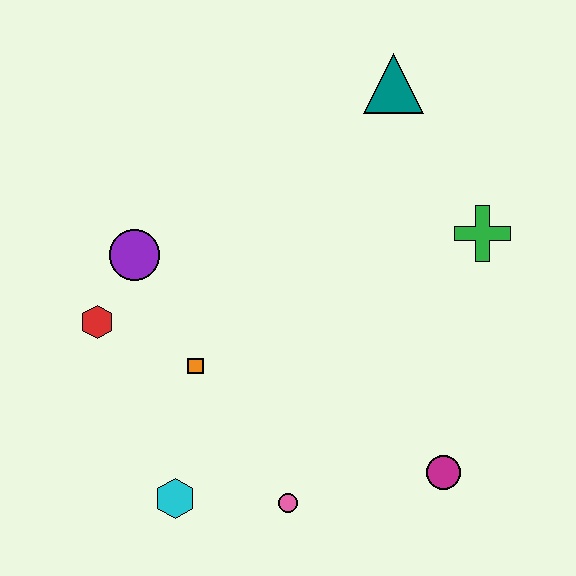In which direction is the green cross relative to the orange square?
The green cross is to the right of the orange square.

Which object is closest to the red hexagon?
The purple circle is closest to the red hexagon.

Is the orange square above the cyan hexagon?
Yes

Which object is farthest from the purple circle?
The magenta circle is farthest from the purple circle.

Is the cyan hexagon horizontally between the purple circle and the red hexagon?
No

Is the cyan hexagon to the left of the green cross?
Yes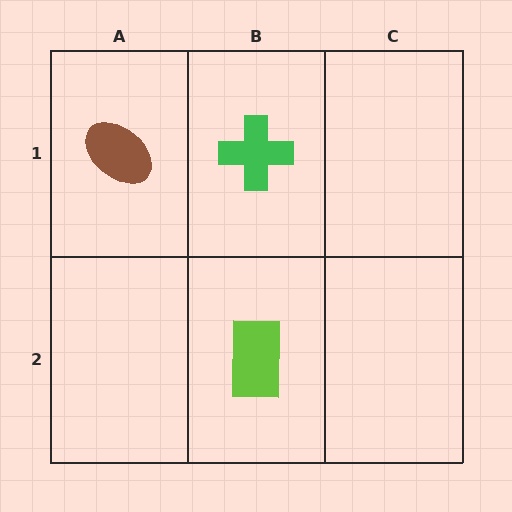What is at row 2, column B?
A lime rectangle.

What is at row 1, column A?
A brown ellipse.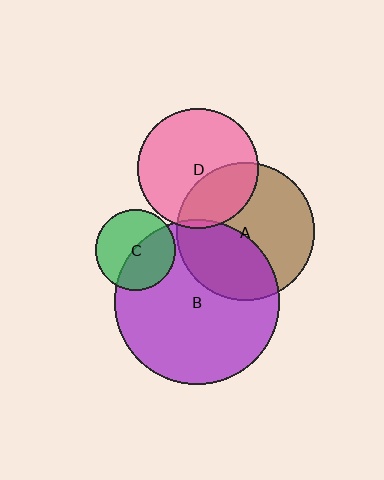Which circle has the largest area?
Circle B (purple).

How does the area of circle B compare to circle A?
Approximately 1.4 times.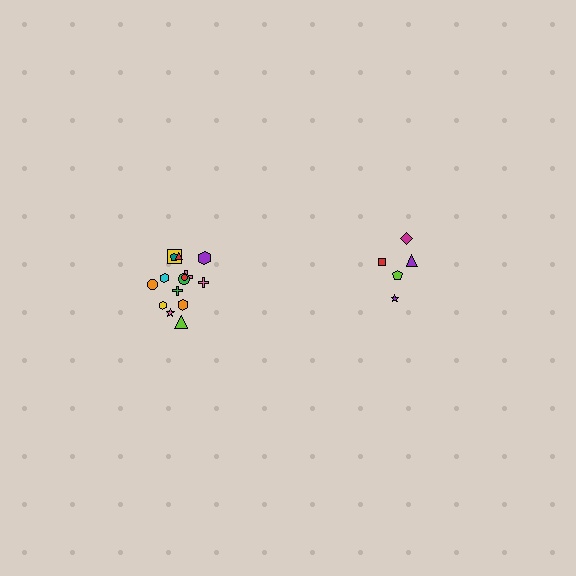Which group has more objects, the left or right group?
The left group.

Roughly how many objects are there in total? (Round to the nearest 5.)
Roughly 20 objects in total.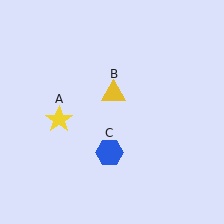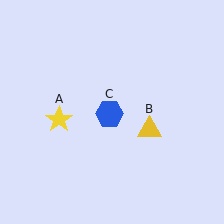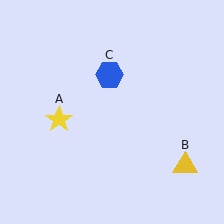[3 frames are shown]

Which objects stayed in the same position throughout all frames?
Yellow star (object A) remained stationary.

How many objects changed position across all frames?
2 objects changed position: yellow triangle (object B), blue hexagon (object C).